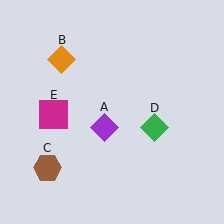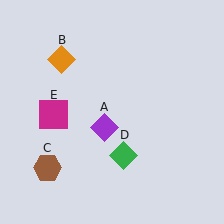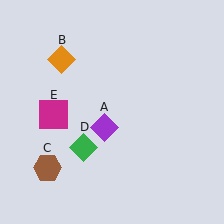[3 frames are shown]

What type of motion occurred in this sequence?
The green diamond (object D) rotated clockwise around the center of the scene.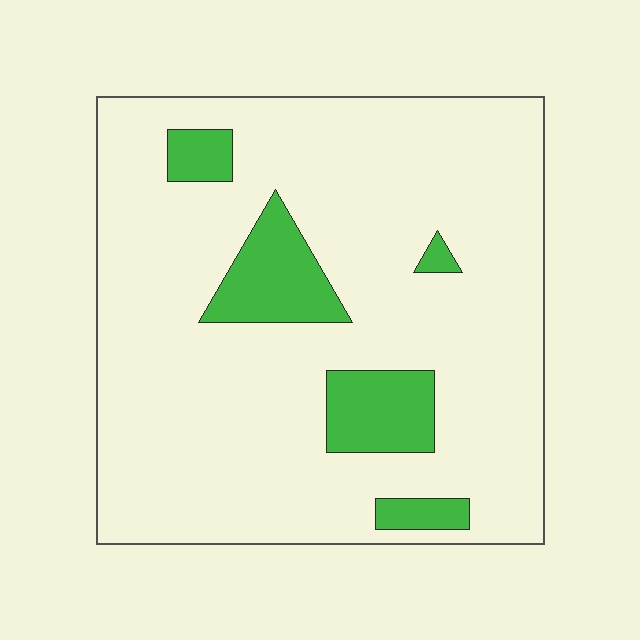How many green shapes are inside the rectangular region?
5.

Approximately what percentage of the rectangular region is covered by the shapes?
Approximately 15%.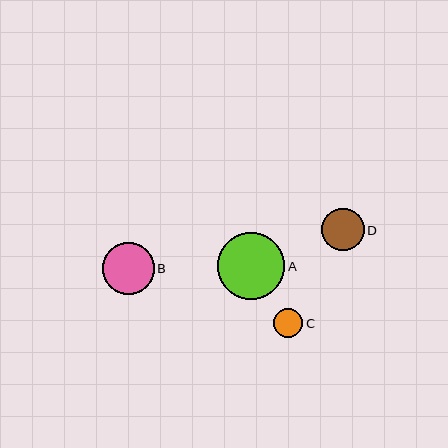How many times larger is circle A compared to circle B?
Circle A is approximately 1.3 times the size of circle B.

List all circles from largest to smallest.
From largest to smallest: A, B, D, C.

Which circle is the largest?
Circle A is the largest with a size of approximately 67 pixels.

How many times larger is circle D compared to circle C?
Circle D is approximately 1.4 times the size of circle C.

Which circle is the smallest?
Circle C is the smallest with a size of approximately 29 pixels.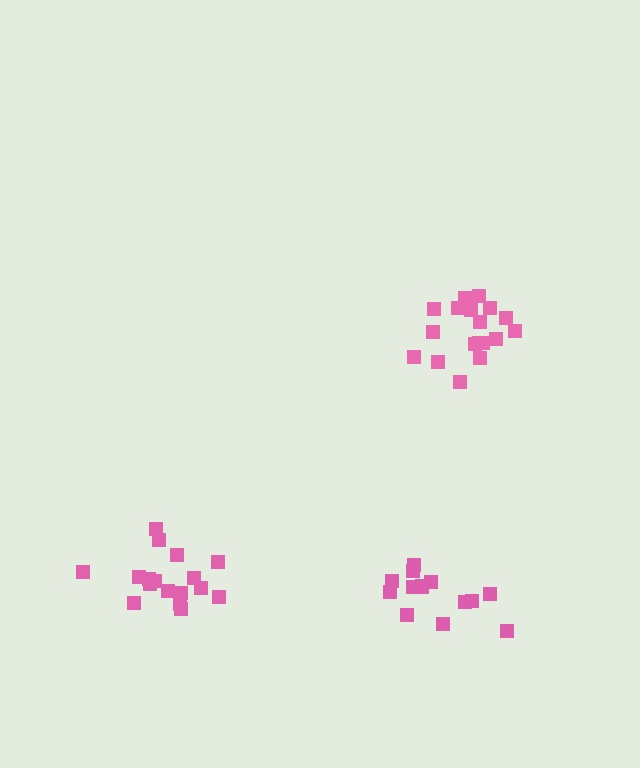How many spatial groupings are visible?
There are 3 spatial groupings.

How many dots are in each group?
Group 1: 14 dots, Group 2: 18 dots, Group 3: 18 dots (50 total).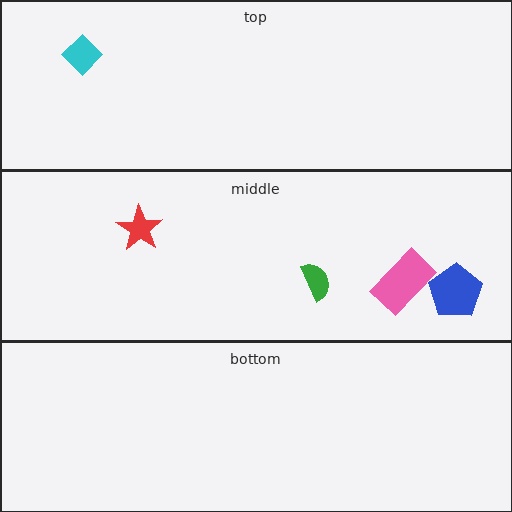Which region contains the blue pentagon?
The middle region.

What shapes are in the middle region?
The red star, the blue pentagon, the green semicircle, the pink rectangle.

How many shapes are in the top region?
1.